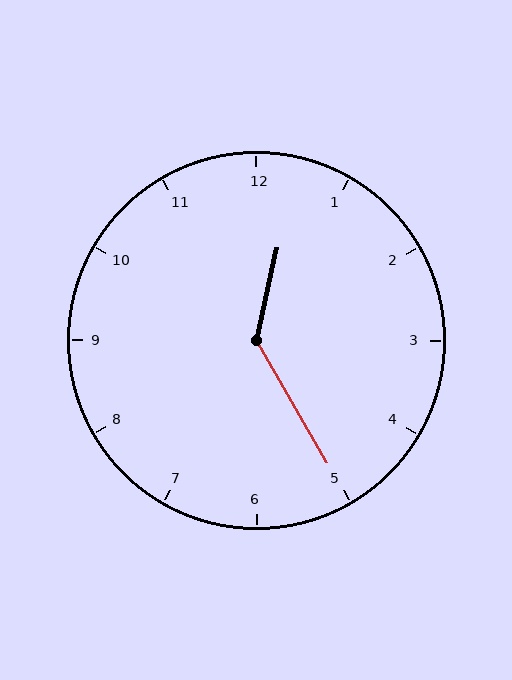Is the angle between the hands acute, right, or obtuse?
It is obtuse.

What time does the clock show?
12:25.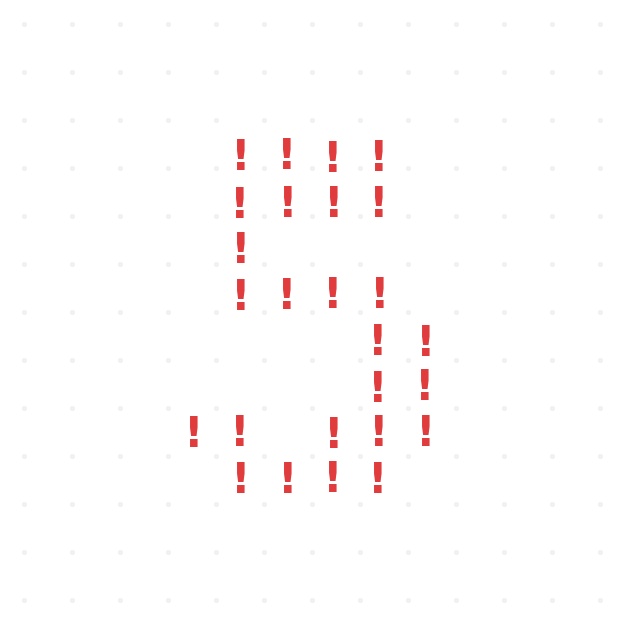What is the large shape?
The large shape is the digit 5.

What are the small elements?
The small elements are exclamation marks.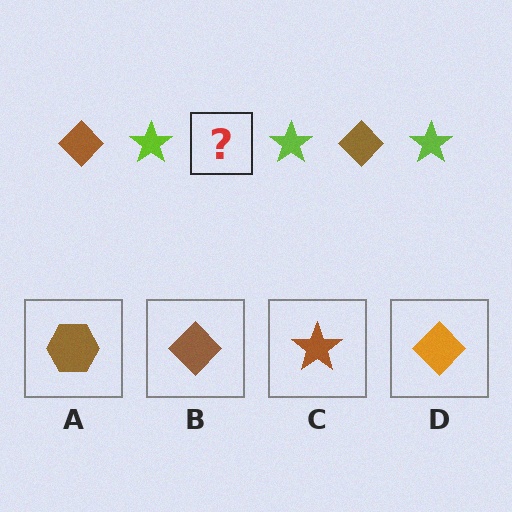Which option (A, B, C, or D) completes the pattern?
B.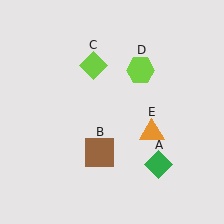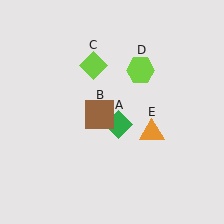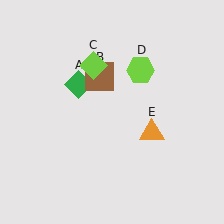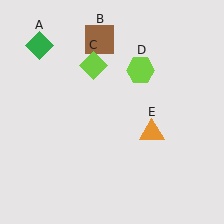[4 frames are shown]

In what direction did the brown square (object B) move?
The brown square (object B) moved up.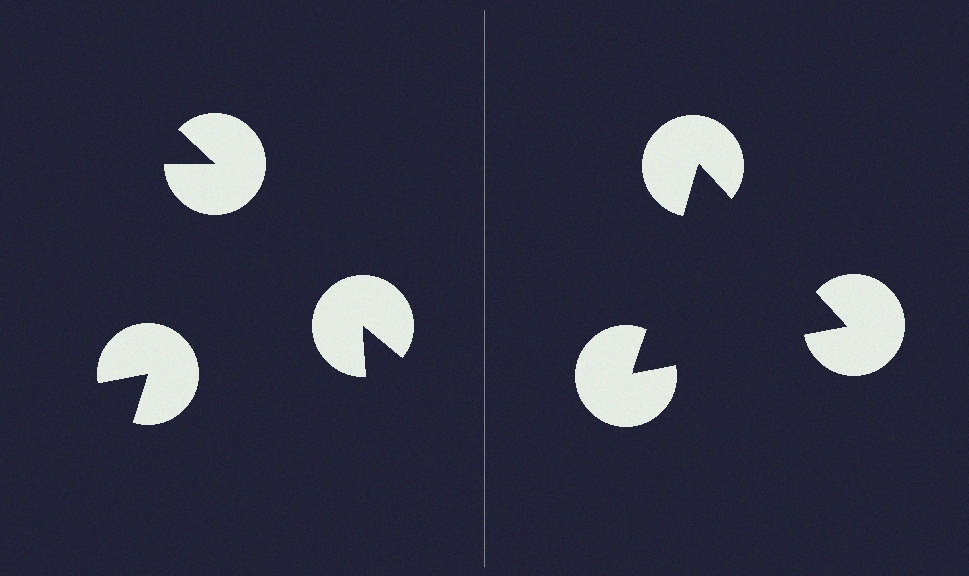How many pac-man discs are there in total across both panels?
6 — 3 on each side.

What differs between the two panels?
The pac-man discs are positioned identically on both sides; only the wedge orientations differ. On the right they align to a triangle; on the left they are misaligned.